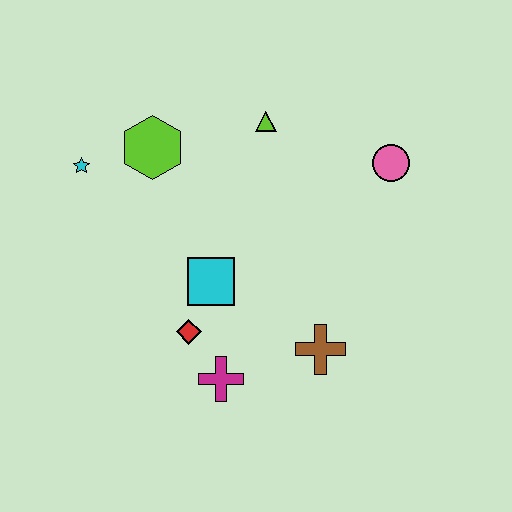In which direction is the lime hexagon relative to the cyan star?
The lime hexagon is to the right of the cyan star.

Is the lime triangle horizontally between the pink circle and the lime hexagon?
Yes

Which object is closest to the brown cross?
The magenta cross is closest to the brown cross.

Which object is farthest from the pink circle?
The cyan star is farthest from the pink circle.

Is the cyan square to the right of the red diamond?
Yes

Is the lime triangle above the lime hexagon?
Yes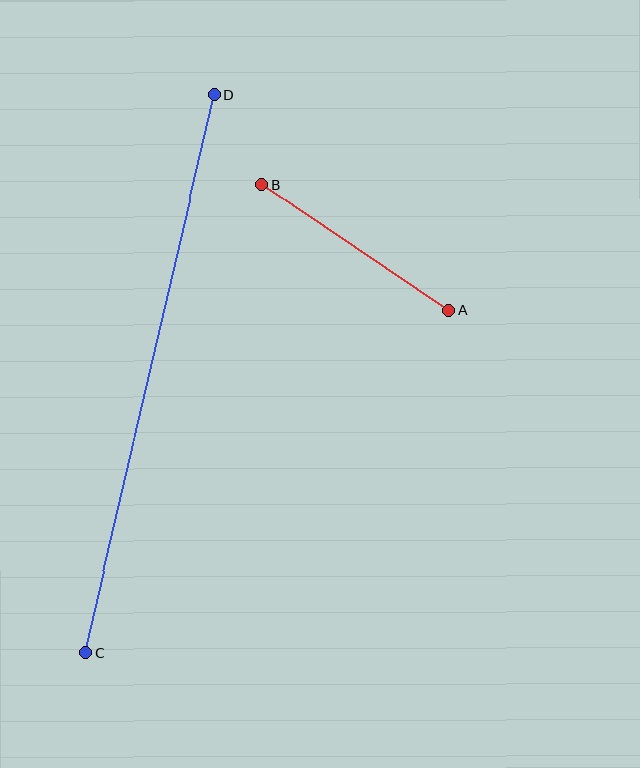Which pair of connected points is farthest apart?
Points C and D are farthest apart.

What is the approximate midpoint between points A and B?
The midpoint is at approximately (355, 247) pixels.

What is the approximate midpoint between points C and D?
The midpoint is at approximately (150, 374) pixels.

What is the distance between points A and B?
The distance is approximately 224 pixels.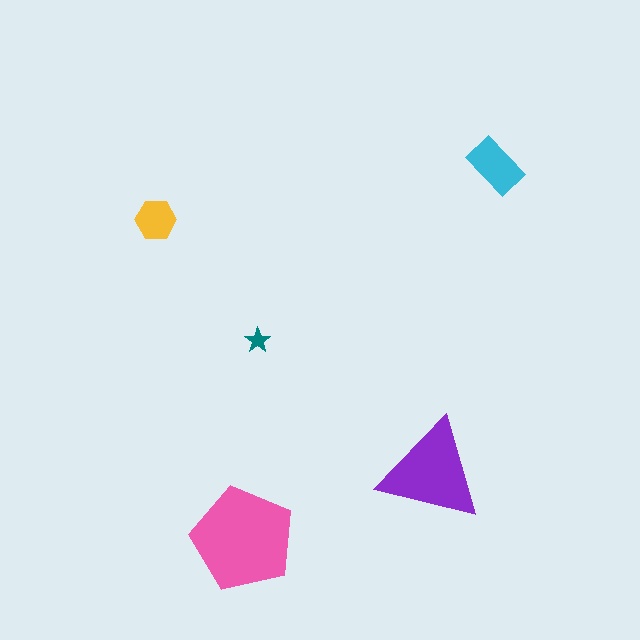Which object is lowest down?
The pink pentagon is bottommost.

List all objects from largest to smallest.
The pink pentagon, the purple triangle, the cyan rectangle, the yellow hexagon, the teal star.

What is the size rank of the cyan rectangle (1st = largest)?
3rd.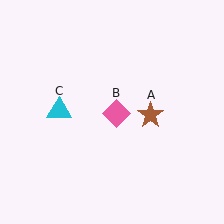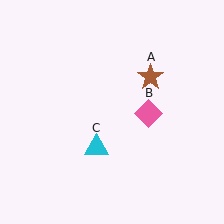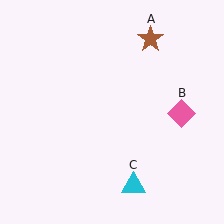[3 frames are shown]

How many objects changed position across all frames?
3 objects changed position: brown star (object A), pink diamond (object B), cyan triangle (object C).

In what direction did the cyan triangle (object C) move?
The cyan triangle (object C) moved down and to the right.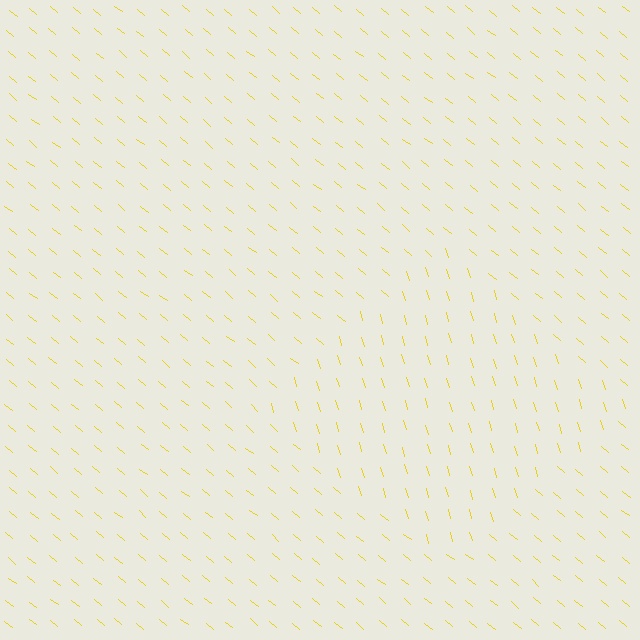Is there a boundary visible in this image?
Yes, there is a texture boundary formed by a change in line orientation.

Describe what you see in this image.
The image is filled with small yellow line segments. A diamond region in the image has lines oriented differently from the surrounding lines, creating a visible texture boundary.